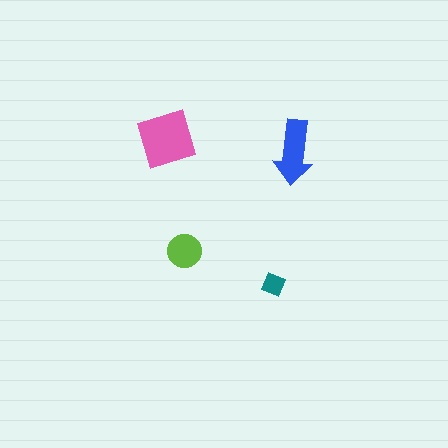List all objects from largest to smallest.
The pink square, the blue arrow, the lime circle, the teal diamond.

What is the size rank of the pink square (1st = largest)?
1st.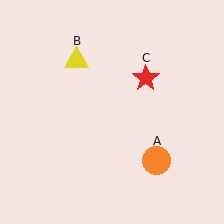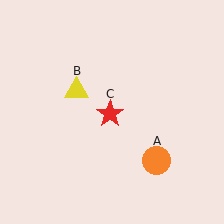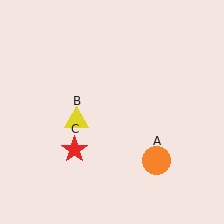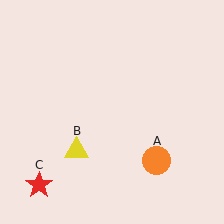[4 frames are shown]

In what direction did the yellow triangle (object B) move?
The yellow triangle (object B) moved down.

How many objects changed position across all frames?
2 objects changed position: yellow triangle (object B), red star (object C).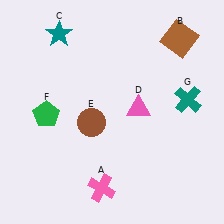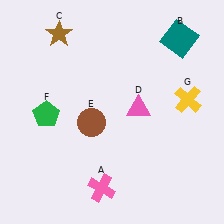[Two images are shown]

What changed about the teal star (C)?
In Image 1, C is teal. In Image 2, it changed to brown.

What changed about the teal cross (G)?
In Image 1, G is teal. In Image 2, it changed to yellow.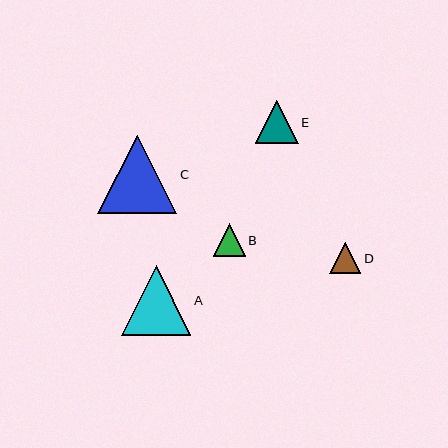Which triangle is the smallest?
Triangle D is the smallest with a size of approximately 31 pixels.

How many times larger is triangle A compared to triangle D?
Triangle A is approximately 2.2 times the size of triangle D.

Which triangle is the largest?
Triangle C is the largest with a size of approximately 79 pixels.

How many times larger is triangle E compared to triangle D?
Triangle E is approximately 1.4 times the size of triangle D.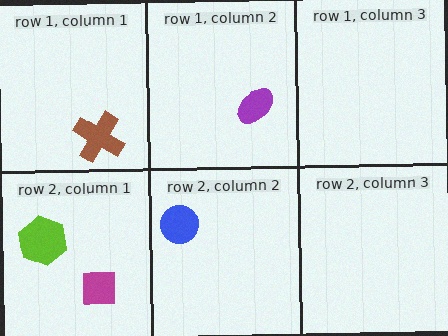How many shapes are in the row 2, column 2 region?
1.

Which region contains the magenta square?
The row 2, column 1 region.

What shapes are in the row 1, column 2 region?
The purple ellipse.